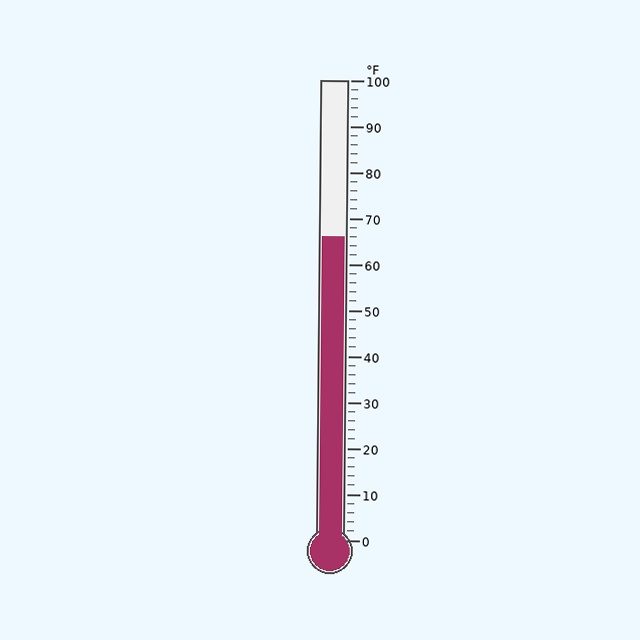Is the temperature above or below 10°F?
The temperature is above 10°F.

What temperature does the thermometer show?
The thermometer shows approximately 66°F.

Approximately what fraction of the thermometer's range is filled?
The thermometer is filled to approximately 65% of its range.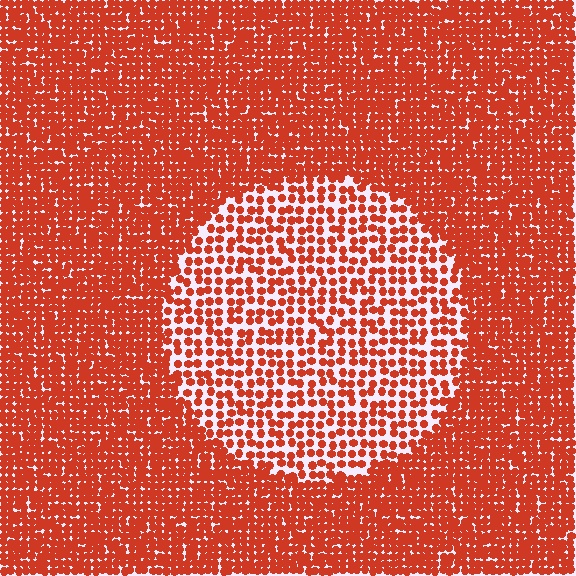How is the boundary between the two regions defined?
The boundary is defined by a change in element density (approximately 2.1x ratio). All elements are the same color, size, and shape.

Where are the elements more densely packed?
The elements are more densely packed outside the circle boundary.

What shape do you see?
I see a circle.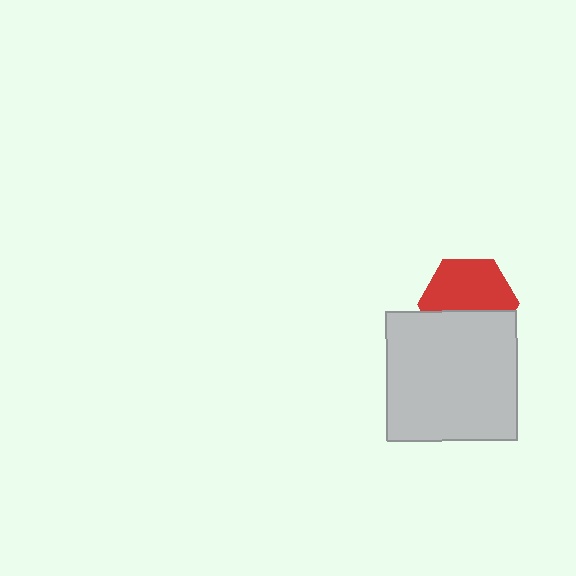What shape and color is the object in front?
The object in front is a light gray square.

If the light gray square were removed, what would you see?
You would see the complete red hexagon.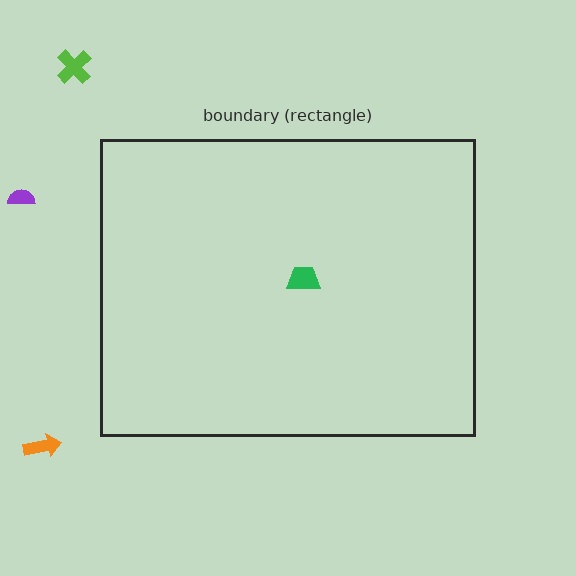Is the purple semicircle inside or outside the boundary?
Outside.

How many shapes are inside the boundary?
1 inside, 3 outside.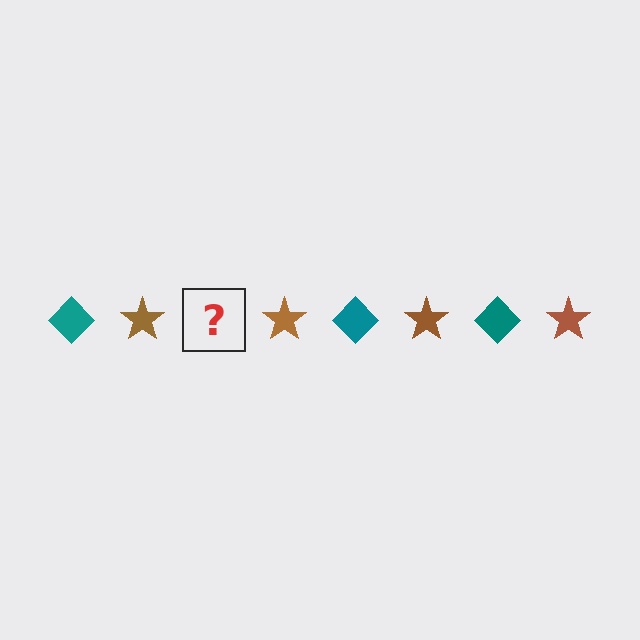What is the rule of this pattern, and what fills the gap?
The rule is that the pattern alternates between teal diamond and brown star. The gap should be filled with a teal diamond.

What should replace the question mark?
The question mark should be replaced with a teal diamond.